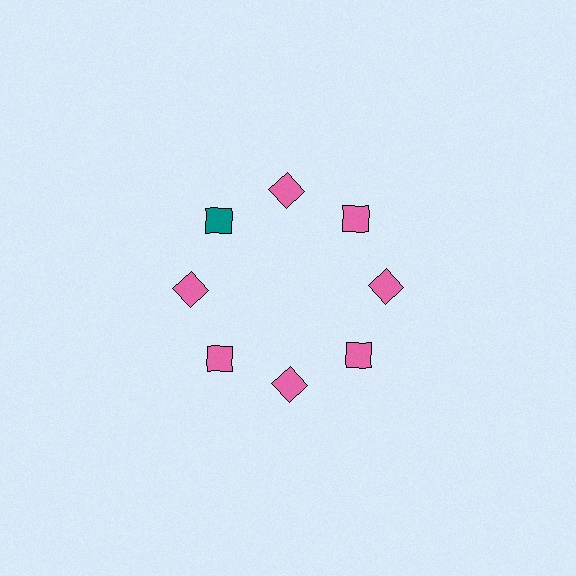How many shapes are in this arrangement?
There are 8 shapes arranged in a ring pattern.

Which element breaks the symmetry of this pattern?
The teal square at roughly the 10 o'clock position breaks the symmetry. All other shapes are pink squares.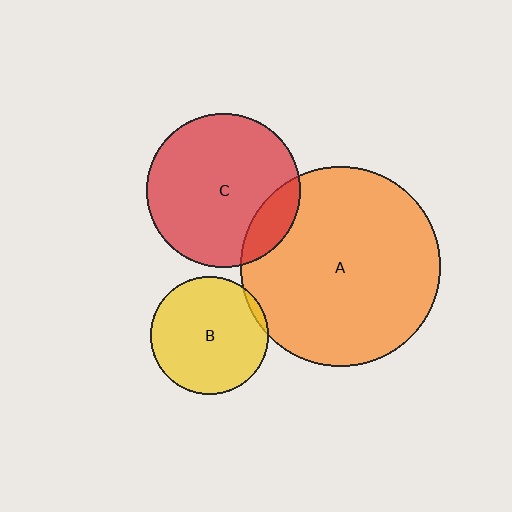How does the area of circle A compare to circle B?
Approximately 2.9 times.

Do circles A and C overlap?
Yes.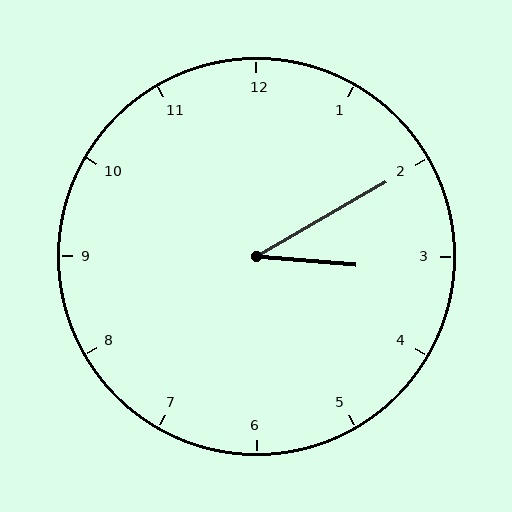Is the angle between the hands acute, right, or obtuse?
It is acute.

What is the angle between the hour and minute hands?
Approximately 35 degrees.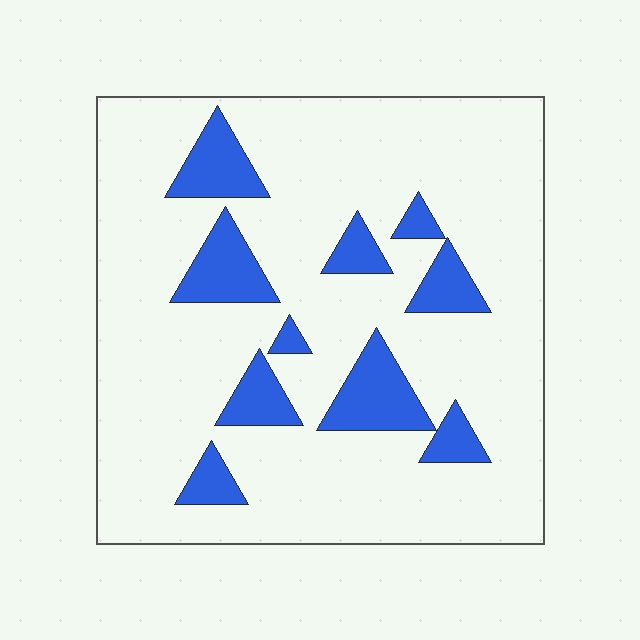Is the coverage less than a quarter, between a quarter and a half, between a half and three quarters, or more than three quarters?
Less than a quarter.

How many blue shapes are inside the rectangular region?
10.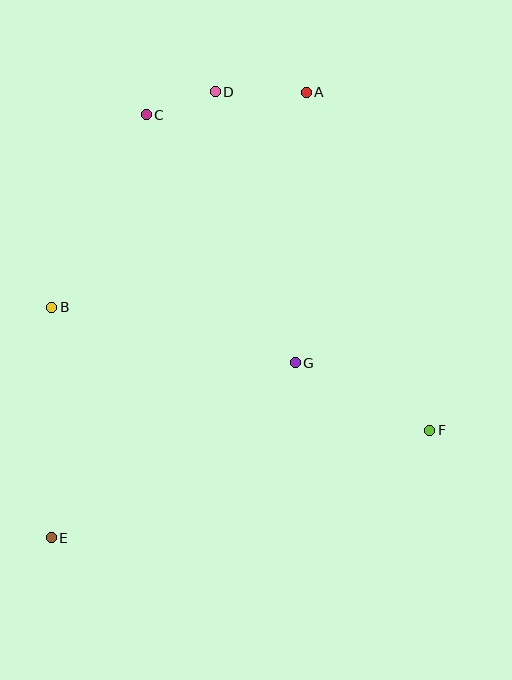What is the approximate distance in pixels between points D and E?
The distance between D and E is approximately 475 pixels.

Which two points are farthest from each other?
Points A and E are farthest from each other.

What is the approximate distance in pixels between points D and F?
The distance between D and F is approximately 401 pixels.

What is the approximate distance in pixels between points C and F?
The distance between C and F is approximately 424 pixels.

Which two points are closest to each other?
Points C and D are closest to each other.